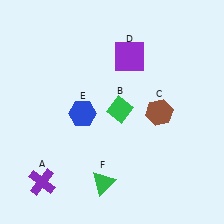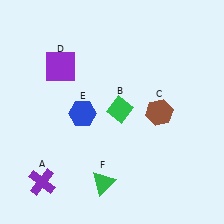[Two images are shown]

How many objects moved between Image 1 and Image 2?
1 object moved between the two images.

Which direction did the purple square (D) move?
The purple square (D) moved left.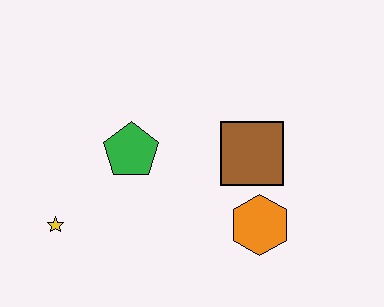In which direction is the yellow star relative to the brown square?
The yellow star is to the left of the brown square.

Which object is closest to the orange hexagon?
The brown square is closest to the orange hexagon.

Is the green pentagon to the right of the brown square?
No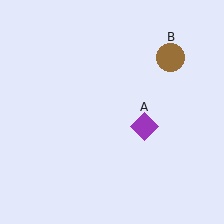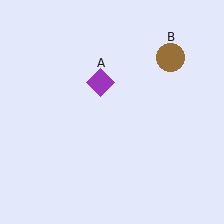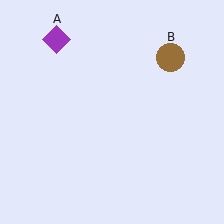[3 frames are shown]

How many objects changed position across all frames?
1 object changed position: purple diamond (object A).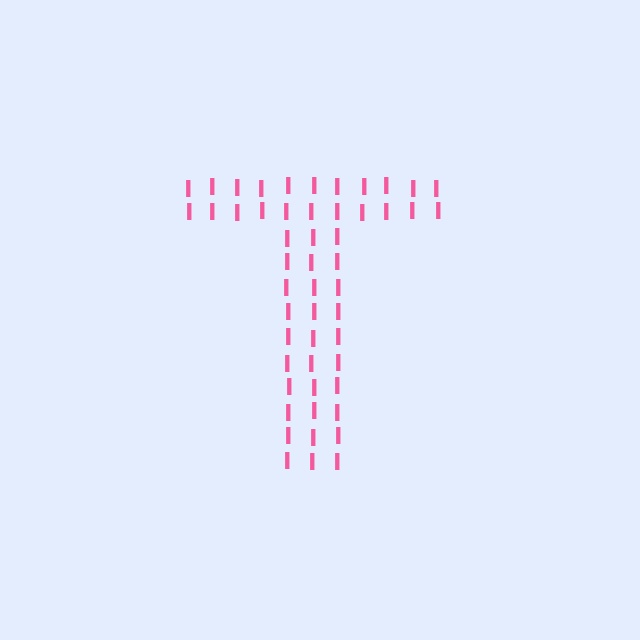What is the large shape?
The large shape is the letter T.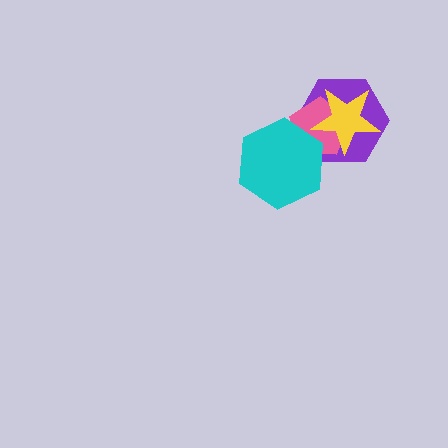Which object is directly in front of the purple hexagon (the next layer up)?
The pink pentagon is directly in front of the purple hexagon.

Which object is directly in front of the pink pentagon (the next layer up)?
The yellow star is directly in front of the pink pentagon.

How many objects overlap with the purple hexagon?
3 objects overlap with the purple hexagon.